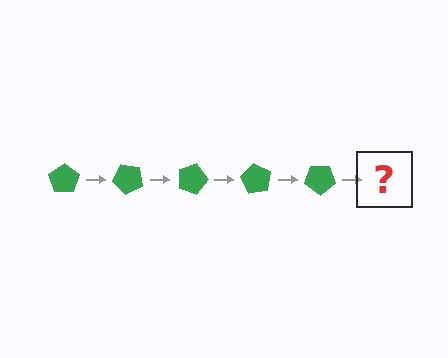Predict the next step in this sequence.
The next step is a green pentagon rotated 225 degrees.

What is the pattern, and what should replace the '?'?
The pattern is that the pentagon rotates 45 degrees each step. The '?' should be a green pentagon rotated 225 degrees.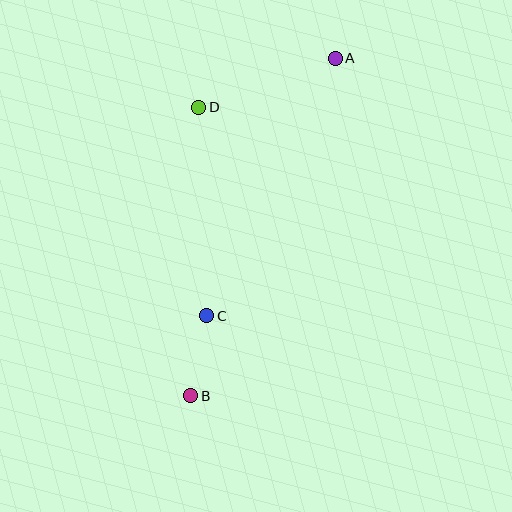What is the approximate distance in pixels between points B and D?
The distance between B and D is approximately 289 pixels.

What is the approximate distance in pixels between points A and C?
The distance between A and C is approximately 288 pixels.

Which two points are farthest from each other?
Points A and B are farthest from each other.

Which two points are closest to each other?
Points B and C are closest to each other.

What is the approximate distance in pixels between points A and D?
The distance between A and D is approximately 145 pixels.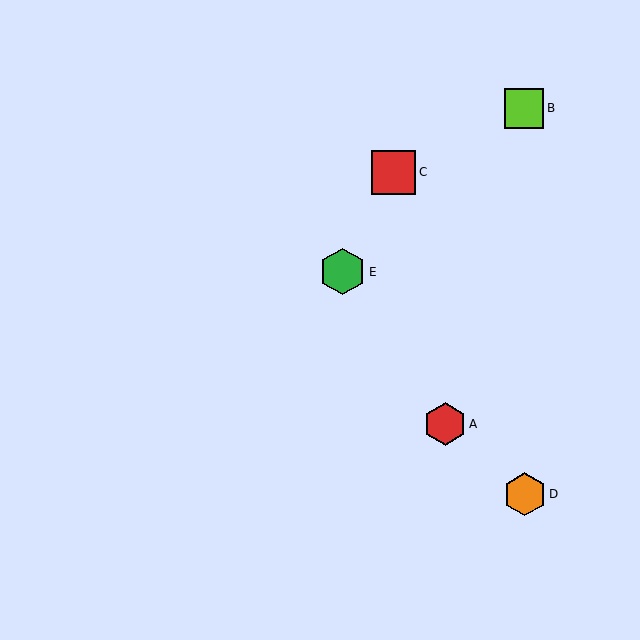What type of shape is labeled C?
Shape C is a red square.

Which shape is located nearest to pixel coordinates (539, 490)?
The orange hexagon (labeled D) at (525, 494) is nearest to that location.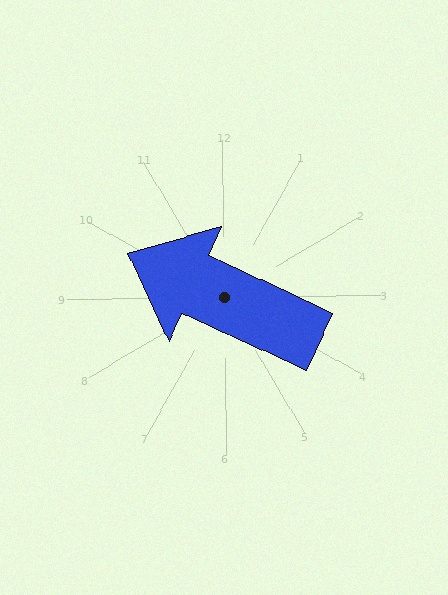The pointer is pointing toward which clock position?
Roughly 10 o'clock.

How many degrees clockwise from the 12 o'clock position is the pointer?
Approximately 296 degrees.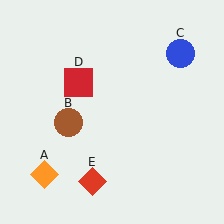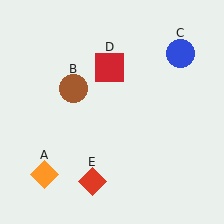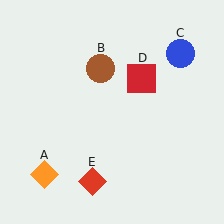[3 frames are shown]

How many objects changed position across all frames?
2 objects changed position: brown circle (object B), red square (object D).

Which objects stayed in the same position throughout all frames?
Orange diamond (object A) and blue circle (object C) and red diamond (object E) remained stationary.